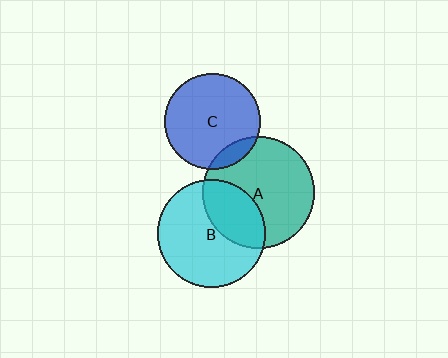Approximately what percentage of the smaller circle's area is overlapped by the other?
Approximately 10%.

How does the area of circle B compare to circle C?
Approximately 1.3 times.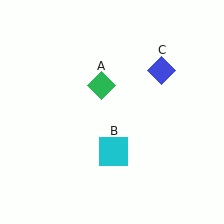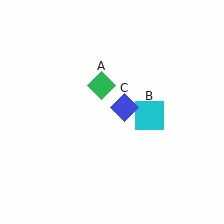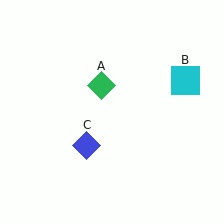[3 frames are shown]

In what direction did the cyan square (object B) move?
The cyan square (object B) moved up and to the right.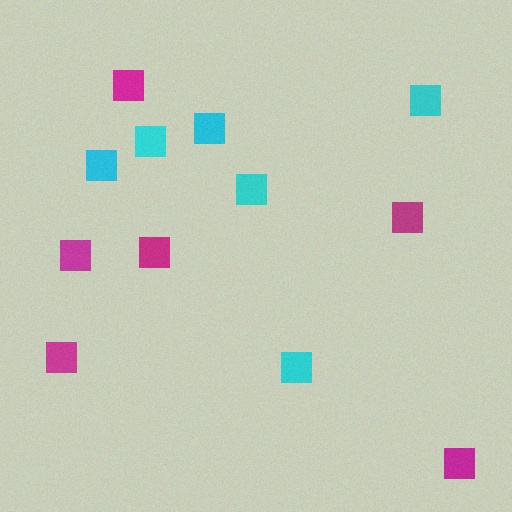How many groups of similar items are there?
There are 2 groups: one group of cyan squares (6) and one group of magenta squares (6).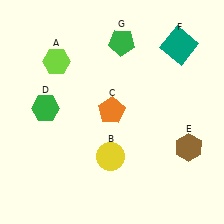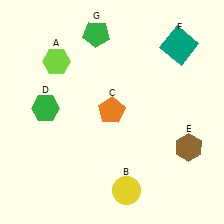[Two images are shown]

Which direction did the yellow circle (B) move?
The yellow circle (B) moved down.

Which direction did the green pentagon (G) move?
The green pentagon (G) moved left.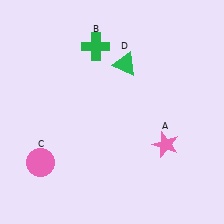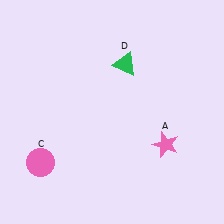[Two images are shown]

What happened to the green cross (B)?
The green cross (B) was removed in Image 2. It was in the top-left area of Image 1.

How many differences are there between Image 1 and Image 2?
There is 1 difference between the two images.